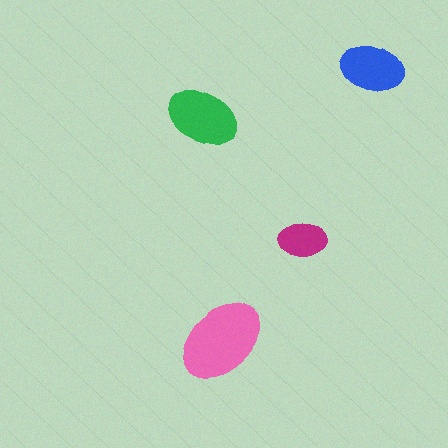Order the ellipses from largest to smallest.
the pink one, the green one, the blue one, the magenta one.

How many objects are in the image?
There are 4 objects in the image.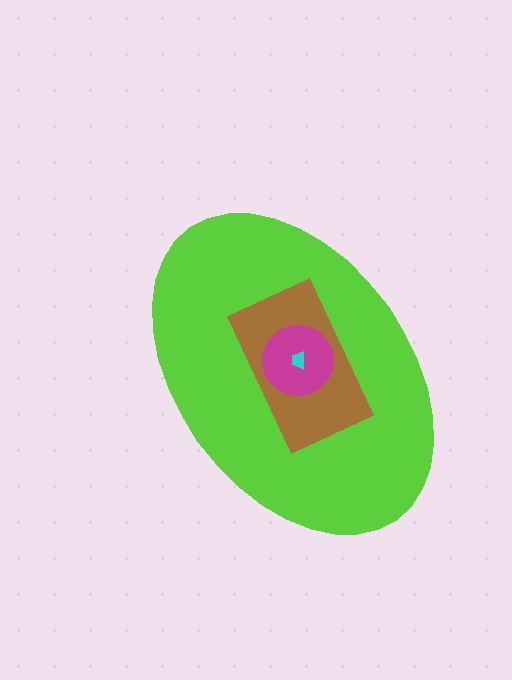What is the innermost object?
The cyan trapezoid.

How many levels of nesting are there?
4.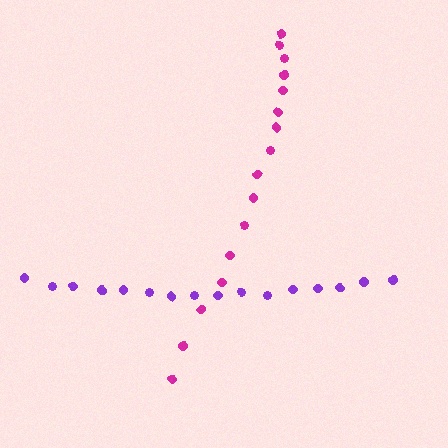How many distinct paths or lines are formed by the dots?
There are 2 distinct paths.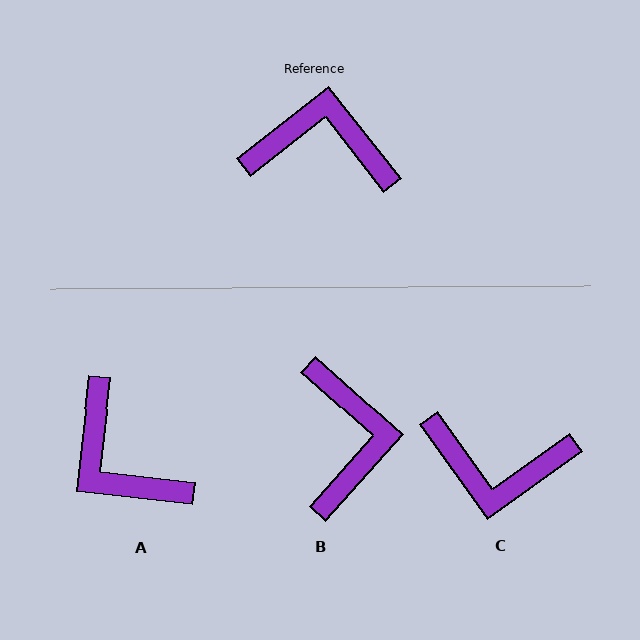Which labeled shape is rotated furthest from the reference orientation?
C, about 178 degrees away.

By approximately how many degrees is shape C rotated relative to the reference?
Approximately 178 degrees counter-clockwise.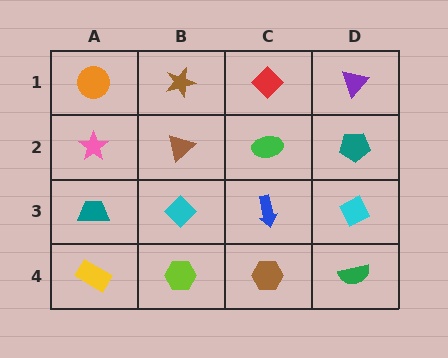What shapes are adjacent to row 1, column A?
A pink star (row 2, column A), a brown star (row 1, column B).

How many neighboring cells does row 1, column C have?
3.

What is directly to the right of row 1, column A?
A brown star.